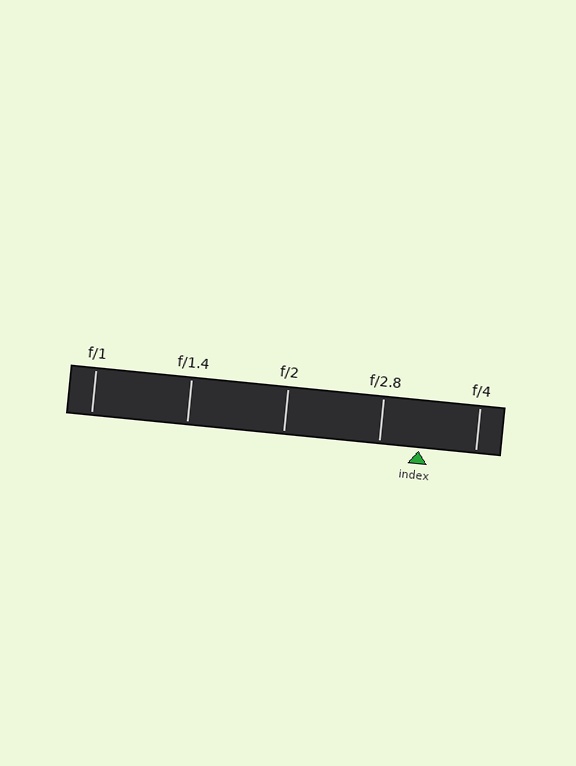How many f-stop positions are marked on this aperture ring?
There are 5 f-stop positions marked.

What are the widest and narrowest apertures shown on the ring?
The widest aperture shown is f/1 and the narrowest is f/4.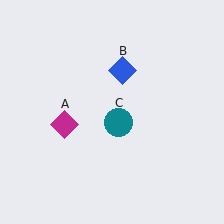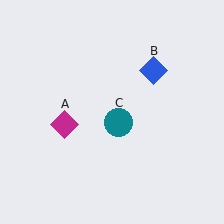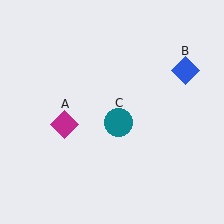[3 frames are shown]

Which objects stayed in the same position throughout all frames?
Magenta diamond (object A) and teal circle (object C) remained stationary.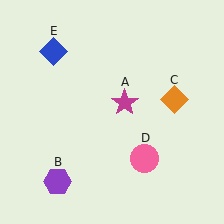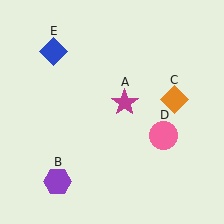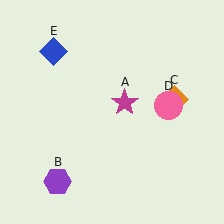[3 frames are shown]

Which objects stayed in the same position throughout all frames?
Magenta star (object A) and purple hexagon (object B) and orange diamond (object C) and blue diamond (object E) remained stationary.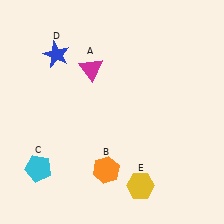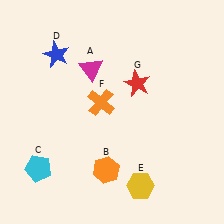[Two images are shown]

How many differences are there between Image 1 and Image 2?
There are 2 differences between the two images.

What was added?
An orange cross (F), a red star (G) were added in Image 2.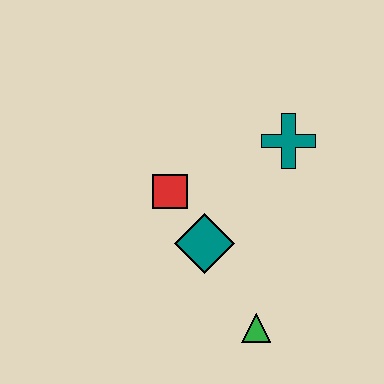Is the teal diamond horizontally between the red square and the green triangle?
Yes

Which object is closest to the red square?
The teal diamond is closest to the red square.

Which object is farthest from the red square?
The green triangle is farthest from the red square.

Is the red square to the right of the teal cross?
No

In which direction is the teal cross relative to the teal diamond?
The teal cross is above the teal diamond.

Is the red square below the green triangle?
No